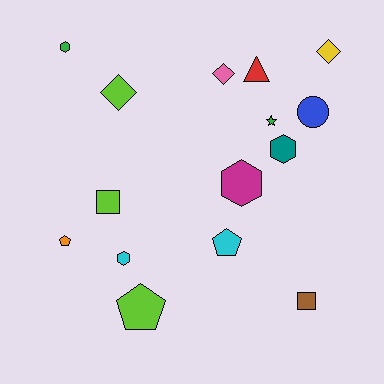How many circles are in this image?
There is 1 circle.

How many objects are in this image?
There are 15 objects.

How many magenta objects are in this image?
There is 1 magenta object.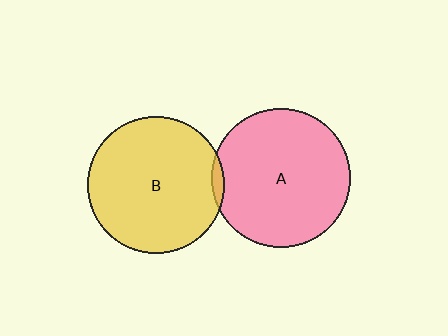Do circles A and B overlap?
Yes.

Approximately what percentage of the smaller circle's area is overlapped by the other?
Approximately 5%.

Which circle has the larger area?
Circle A (pink).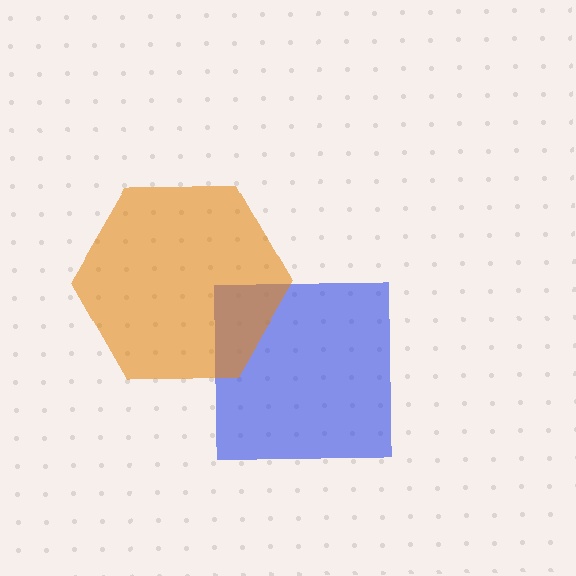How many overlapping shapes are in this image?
There are 2 overlapping shapes in the image.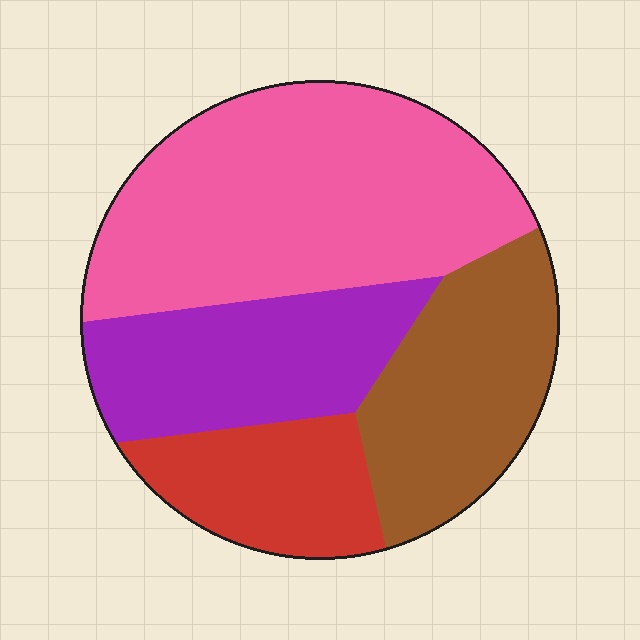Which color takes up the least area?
Red, at roughly 15%.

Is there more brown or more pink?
Pink.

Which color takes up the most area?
Pink, at roughly 40%.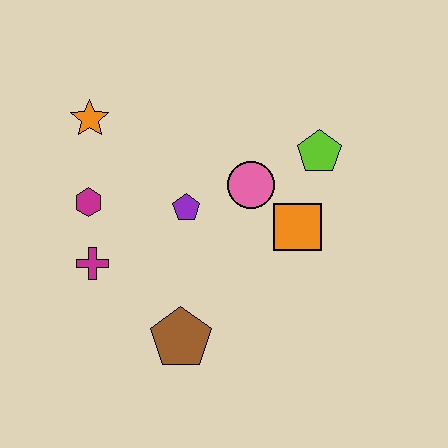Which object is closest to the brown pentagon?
The magenta cross is closest to the brown pentagon.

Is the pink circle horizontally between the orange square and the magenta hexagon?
Yes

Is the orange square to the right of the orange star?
Yes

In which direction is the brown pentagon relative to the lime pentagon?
The brown pentagon is below the lime pentagon.